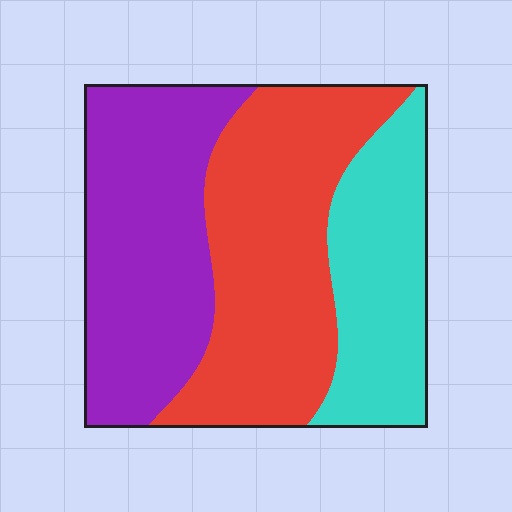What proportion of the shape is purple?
Purple covers about 35% of the shape.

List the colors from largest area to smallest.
From largest to smallest: red, purple, cyan.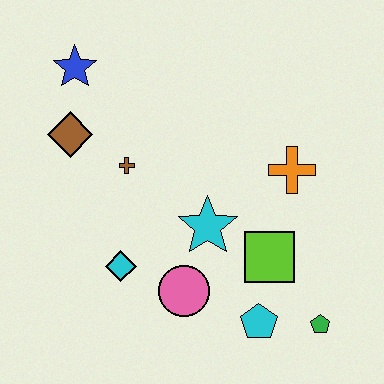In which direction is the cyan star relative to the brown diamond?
The cyan star is to the right of the brown diamond.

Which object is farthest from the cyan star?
The blue star is farthest from the cyan star.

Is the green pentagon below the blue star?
Yes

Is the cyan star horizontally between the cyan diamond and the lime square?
Yes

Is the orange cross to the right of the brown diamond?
Yes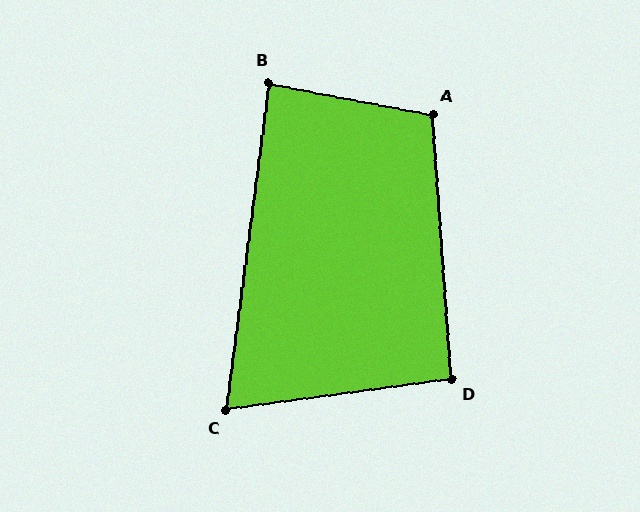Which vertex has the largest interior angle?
A, at approximately 105 degrees.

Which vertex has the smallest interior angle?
C, at approximately 75 degrees.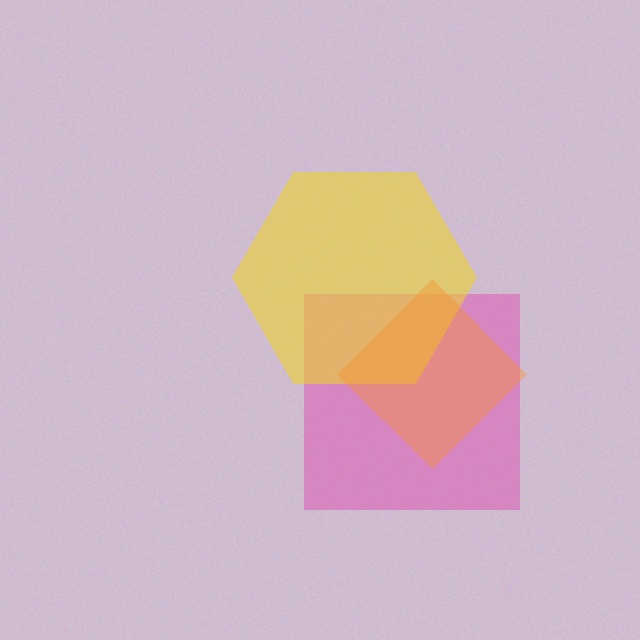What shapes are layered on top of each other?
The layered shapes are: a pink square, a yellow hexagon, an orange diamond.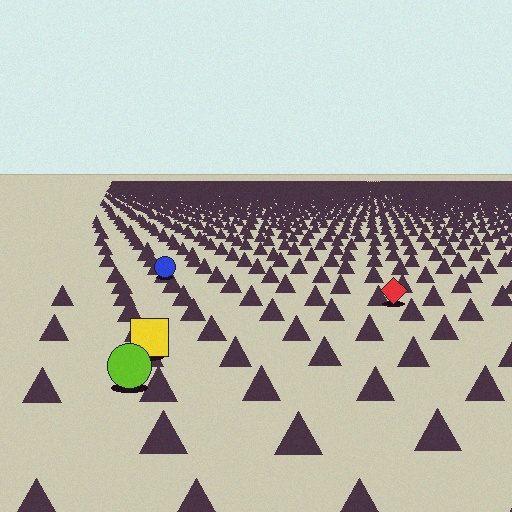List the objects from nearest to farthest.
From nearest to farthest: the lime circle, the yellow square, the red diamond, the blue circle.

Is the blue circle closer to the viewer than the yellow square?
No. The yellow square is closer — you can tell from the texture gradient: the ground texture is coarser near it.